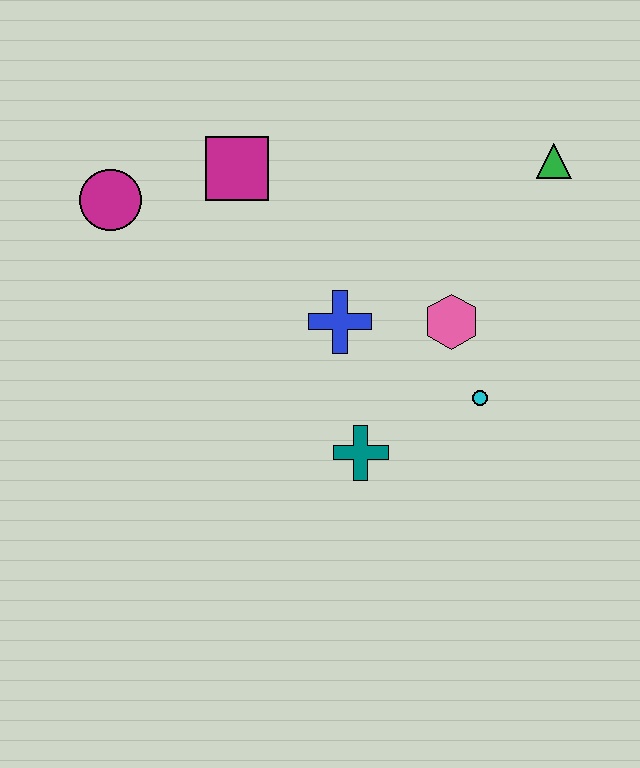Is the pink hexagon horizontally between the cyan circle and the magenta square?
Yes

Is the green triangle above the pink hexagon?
Yes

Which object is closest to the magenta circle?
The magenta square is closest to the magenta circle.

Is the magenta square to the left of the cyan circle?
Yes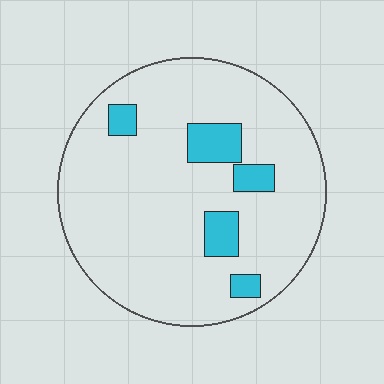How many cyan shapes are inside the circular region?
5.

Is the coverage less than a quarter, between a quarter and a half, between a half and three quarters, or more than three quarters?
Less than a quarter.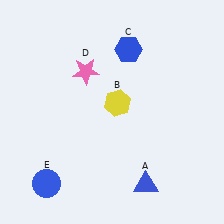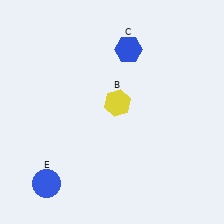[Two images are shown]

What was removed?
The blue triangle (A), the pink star (D) were removed in Image 2.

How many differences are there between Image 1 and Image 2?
There are 2 differences between the two images.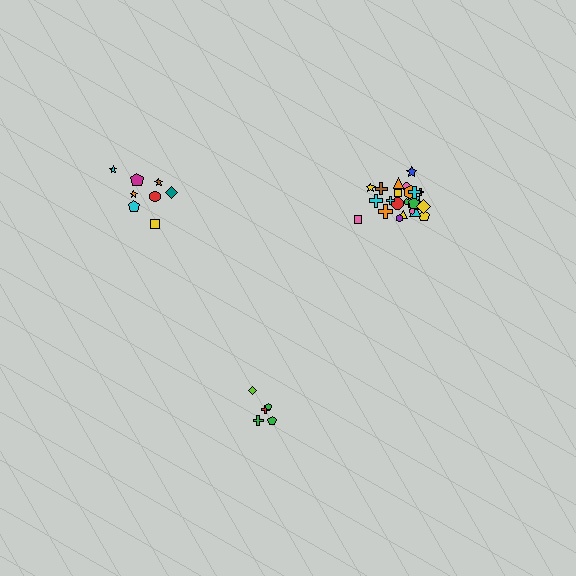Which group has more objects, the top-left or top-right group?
The top-right group.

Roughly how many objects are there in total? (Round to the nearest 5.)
Roughly 40 objects in total.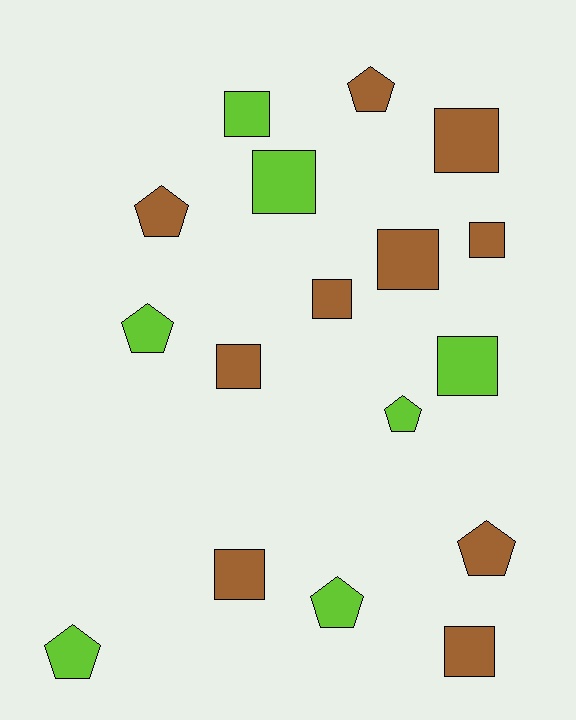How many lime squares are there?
There are 3 lime squares.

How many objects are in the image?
There are 17 objects.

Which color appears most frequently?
Brown, with 10 objects.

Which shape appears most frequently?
Square, with 10 objects.